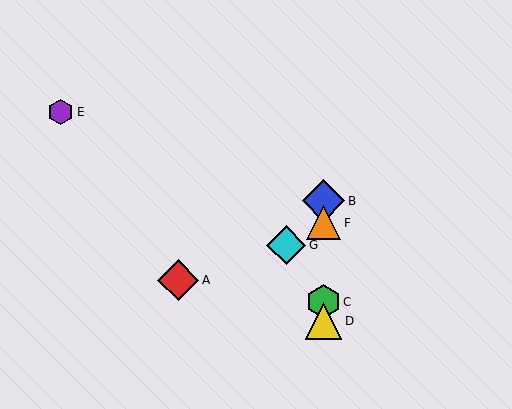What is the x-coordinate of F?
Object F is at x≈324.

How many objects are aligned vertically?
4 objects (B, C, D, F) are aligned vertically.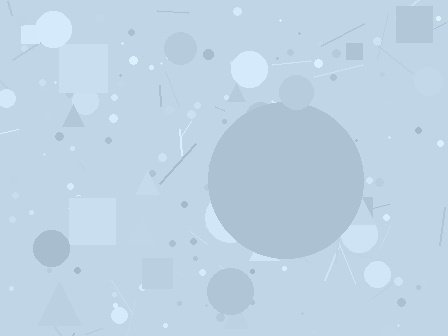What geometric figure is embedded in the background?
A circle is embedded in the background.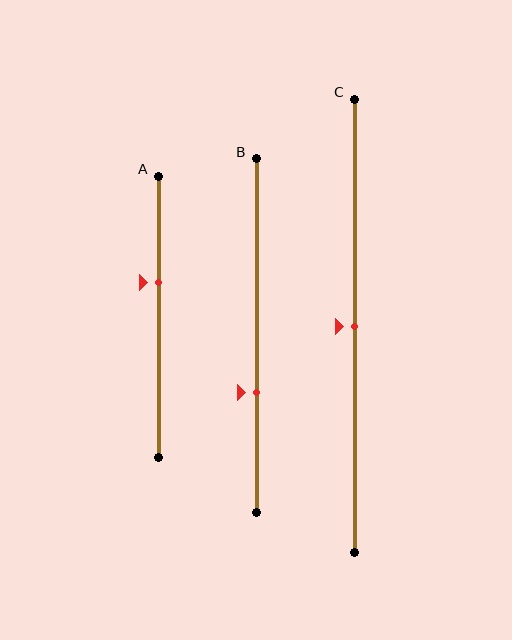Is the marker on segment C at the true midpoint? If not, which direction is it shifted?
Yes, the marker on segment C is at the true midpoint.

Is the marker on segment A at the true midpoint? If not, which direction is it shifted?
No, the marker on segment A is shifted upward by about 12% of the segment length.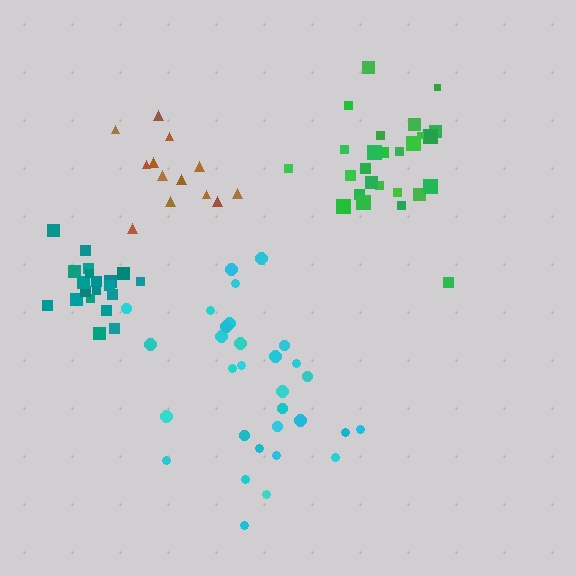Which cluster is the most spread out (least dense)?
Cyan.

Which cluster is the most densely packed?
Teal.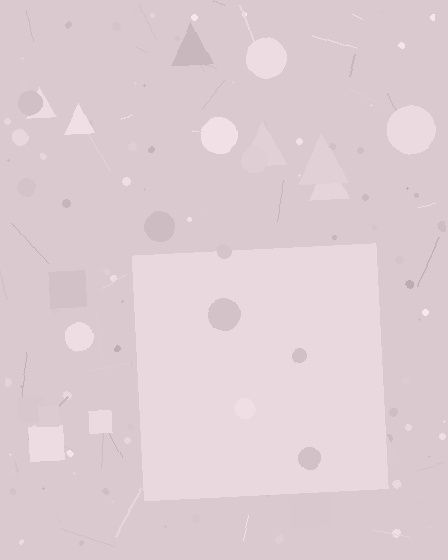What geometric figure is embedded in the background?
A square is embedded in the background.